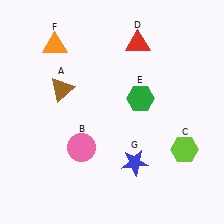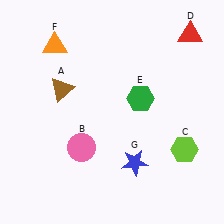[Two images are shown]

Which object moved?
The red triangle (D) moved right.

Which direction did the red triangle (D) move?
The red triangle (D) moved right.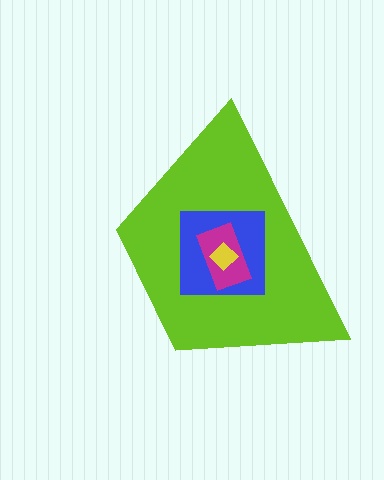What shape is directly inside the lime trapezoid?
The blue square.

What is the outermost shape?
The lime trapezoid.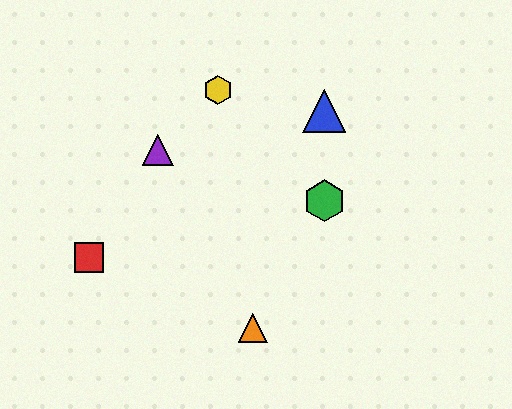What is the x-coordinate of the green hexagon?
The green hexagon is at x≈324.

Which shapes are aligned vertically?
The blue triangle, the green hexagon are aligned vertically.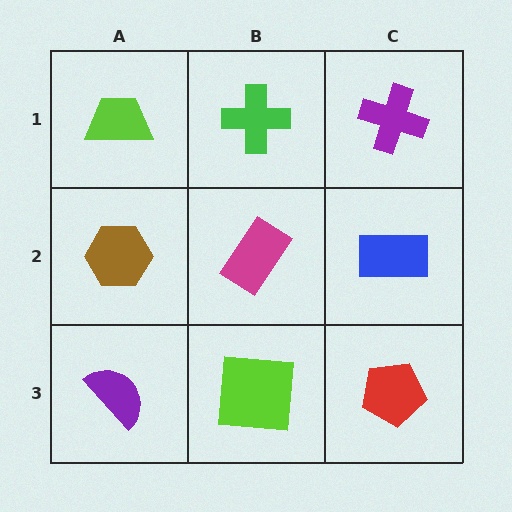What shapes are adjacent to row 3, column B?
A magenta rectangle (row 2, column B), a purple semicircle (row 3, column A), a red pentagon (row 3, column C).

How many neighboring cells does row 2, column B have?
4.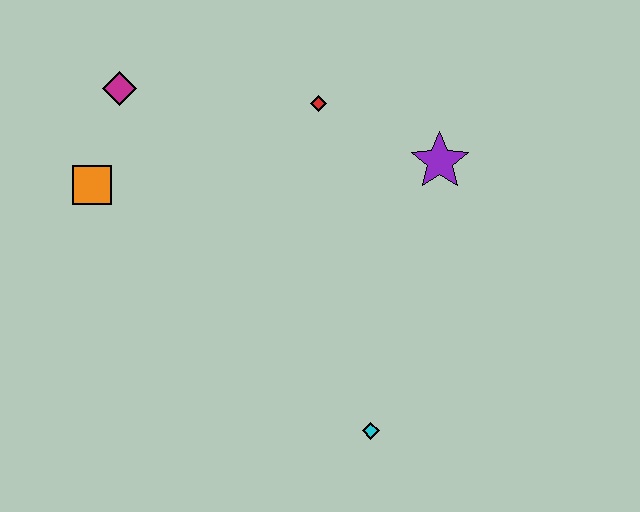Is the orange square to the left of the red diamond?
Yes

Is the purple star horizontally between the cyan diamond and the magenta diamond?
No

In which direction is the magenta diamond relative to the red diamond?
The magenta diamond is to the left of the red diamond.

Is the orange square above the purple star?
No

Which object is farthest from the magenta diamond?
The cyan diamond is farthest from the magenta diamond.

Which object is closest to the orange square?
The magenta diamond is closest to the orange square.